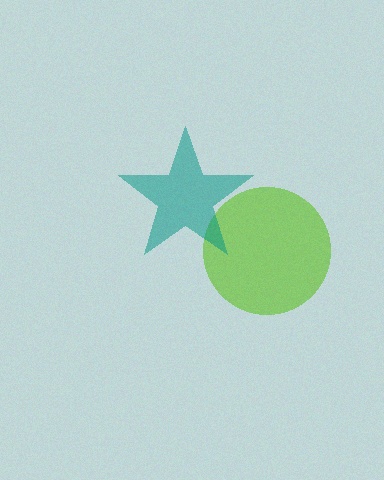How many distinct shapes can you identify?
There are 2 distinct shapes: a lime circle, a teal star.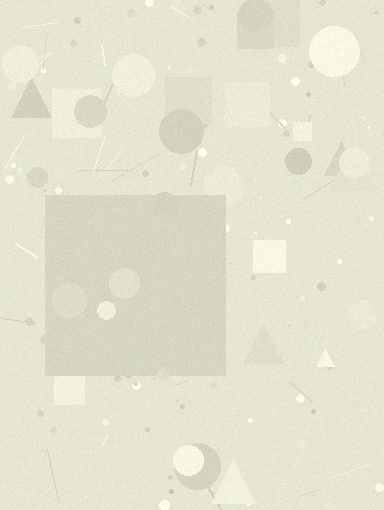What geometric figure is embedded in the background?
A square is embedded in the background.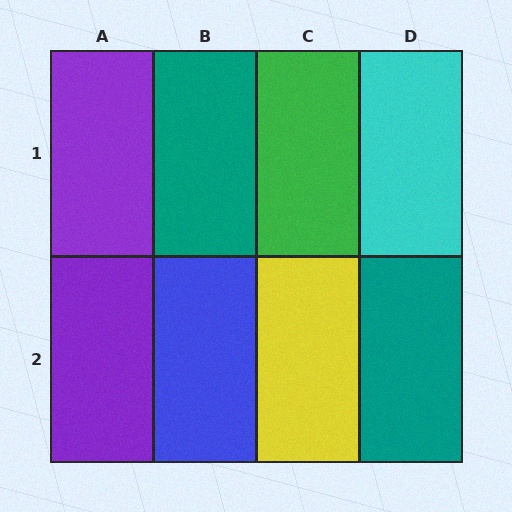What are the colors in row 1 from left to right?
Purple, teal, green, cyan.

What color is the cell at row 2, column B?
Blue.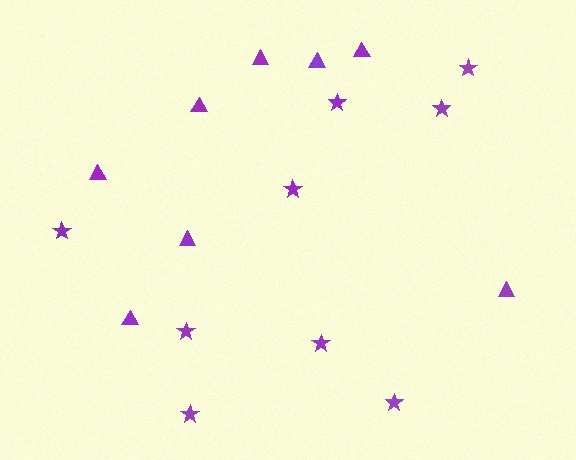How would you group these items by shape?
There are 2 groups: one group of triangles (8) and one group of stars (9).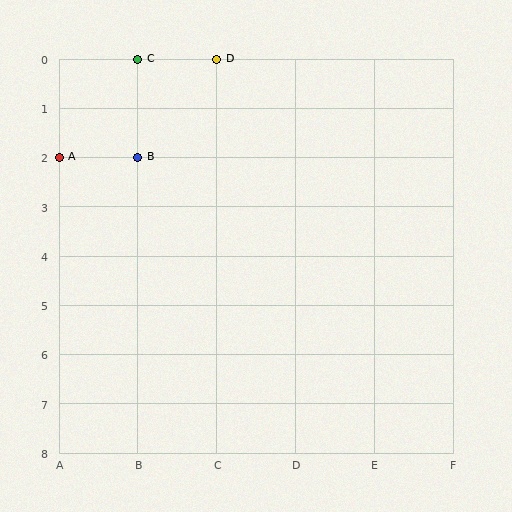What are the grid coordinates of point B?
Point B is at grid coordinates (B, 2).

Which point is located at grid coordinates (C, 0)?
Point D is at (C, 0).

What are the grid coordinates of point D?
Point D is at grid coordinates (C, 0).